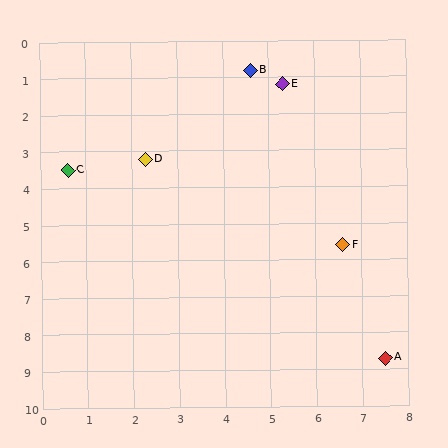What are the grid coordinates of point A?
Point A is at approximately (7.5, 8.7).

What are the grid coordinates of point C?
Point C is at approximately (0.6, 3.5).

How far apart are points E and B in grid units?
Points E and B are about 0.8 grid units apart.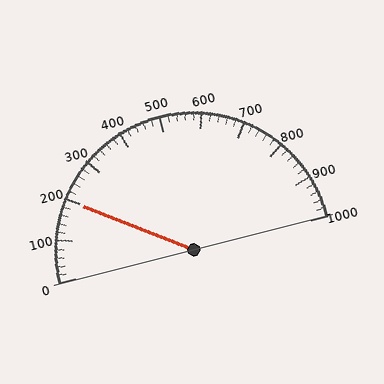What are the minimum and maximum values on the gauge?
The gauge ranges from 0 to 1000.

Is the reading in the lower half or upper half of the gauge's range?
The reading is in the lower half of the range (0 to 1000).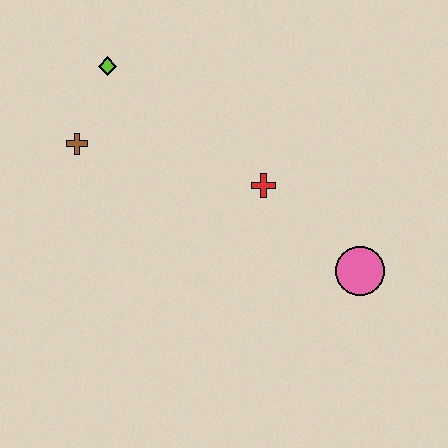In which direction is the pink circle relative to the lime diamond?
The pink circle is to the right of the lime diamond.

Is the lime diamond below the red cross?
No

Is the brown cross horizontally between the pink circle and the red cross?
No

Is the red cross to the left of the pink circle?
Yes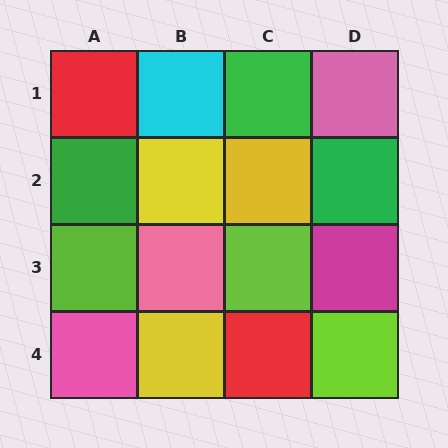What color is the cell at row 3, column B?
Pink.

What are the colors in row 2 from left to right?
Green, yellow, yellow, green.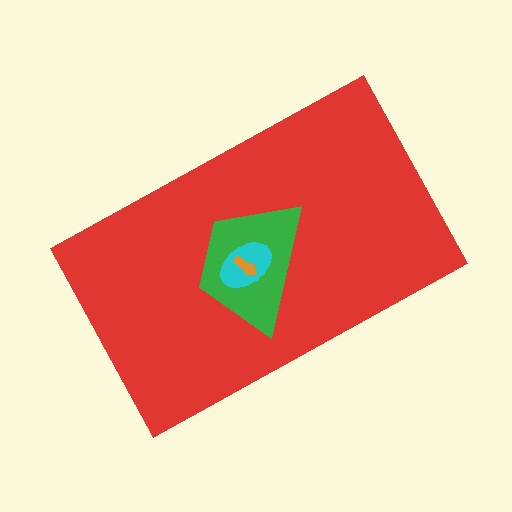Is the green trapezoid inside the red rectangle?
Yes.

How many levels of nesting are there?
4.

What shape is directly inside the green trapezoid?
The cyan ellipse.